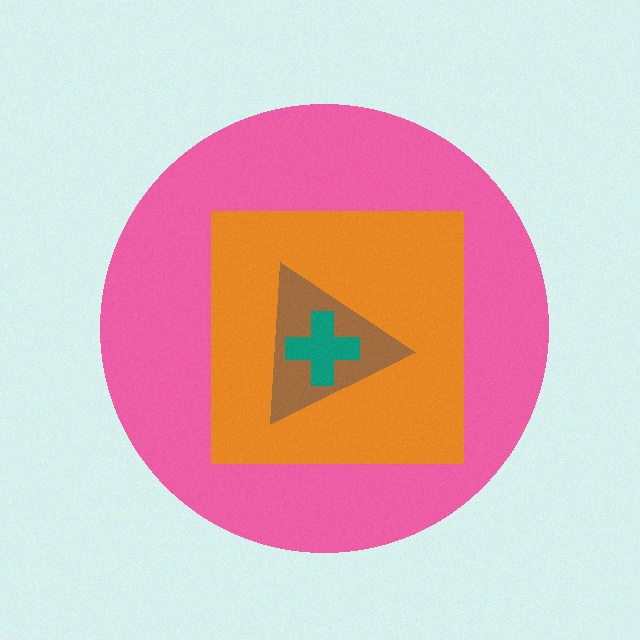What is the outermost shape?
The pink circle.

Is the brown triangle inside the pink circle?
Yes.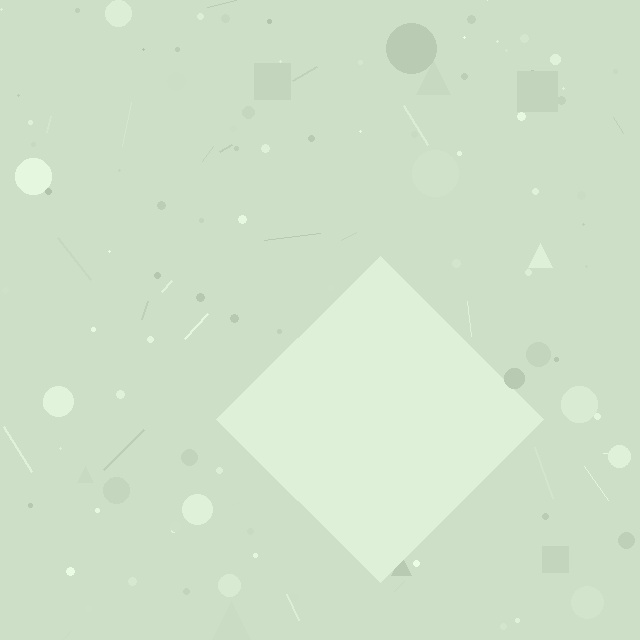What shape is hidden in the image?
A diamond is hidden in the image.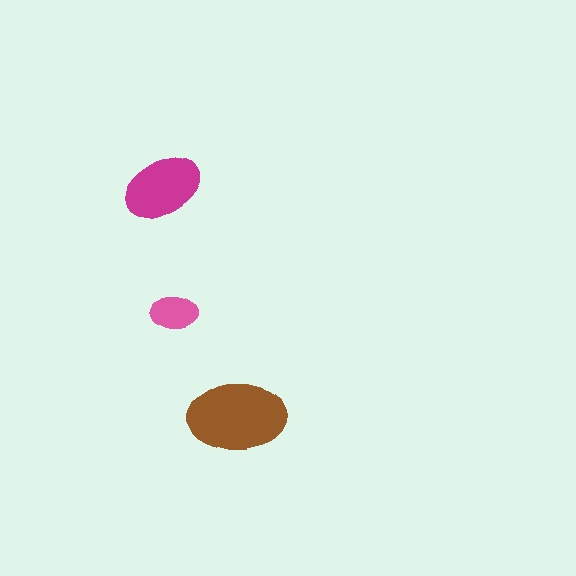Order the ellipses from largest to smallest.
the brown one, the magenta one, the pink one.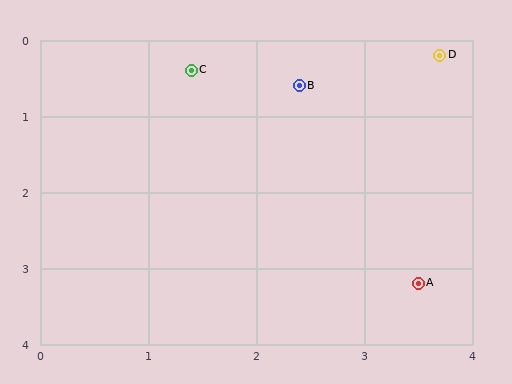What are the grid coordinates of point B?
Point B is at approximately (2.4, 0.6).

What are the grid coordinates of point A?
Point A is at approximately (3.5, 3.2).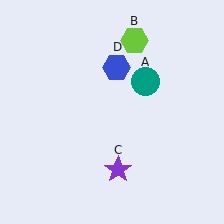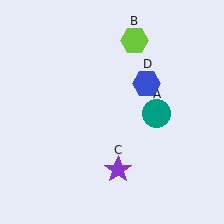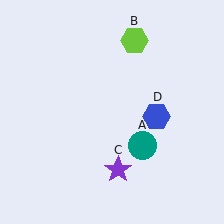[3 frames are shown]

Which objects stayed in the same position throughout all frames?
Lime hexagon (object B) and purple star (object C) remained stationary.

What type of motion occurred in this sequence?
The teal circle (object A), blue hexagon (object D) rotated clockwise around the center of the scene.